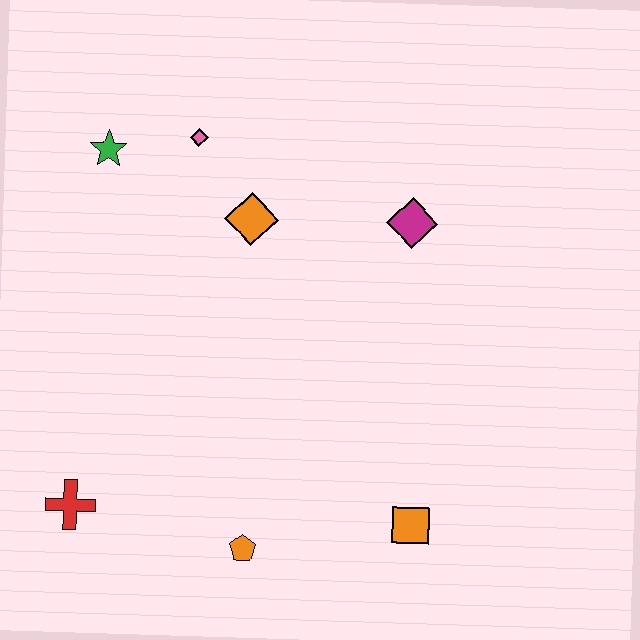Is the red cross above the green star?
No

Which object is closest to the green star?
The pink diamond is closest to the green star.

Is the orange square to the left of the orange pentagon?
No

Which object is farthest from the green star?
The orange square is farthest from the green star.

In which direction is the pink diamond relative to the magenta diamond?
The pink diamond is to the left of the magenta diamond.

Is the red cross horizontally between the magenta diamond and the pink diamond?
No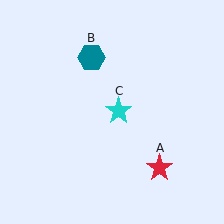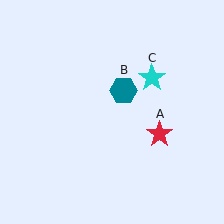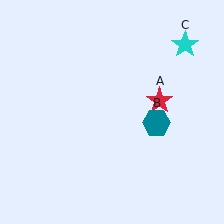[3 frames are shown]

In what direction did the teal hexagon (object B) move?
The teal hexagon (object B) moved down and to the right.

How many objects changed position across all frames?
3 objects changed position: red star (object A), teal hexagon (object B), cyan star (object C).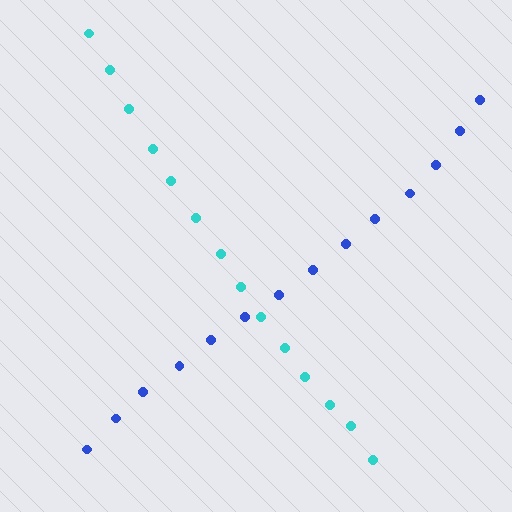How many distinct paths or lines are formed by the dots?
There are 2 distinct paths.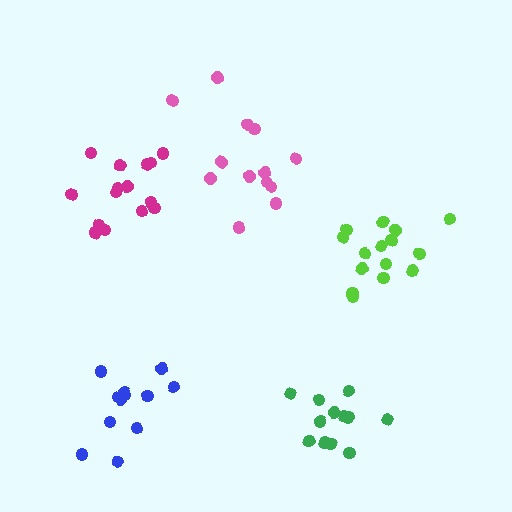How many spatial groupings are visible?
There are 5 spatial groupings.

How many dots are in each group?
Group 1: 15 dots, Group 2: 12 dots, Group 3: 15 dots, Group 4: 13 dots, Group 5: 12 dots (67 total).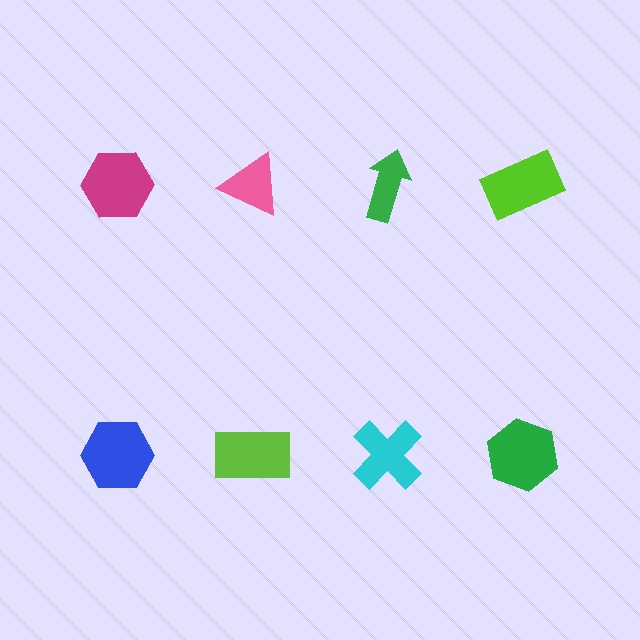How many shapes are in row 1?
4 shapes.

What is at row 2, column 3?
A cyan cross.